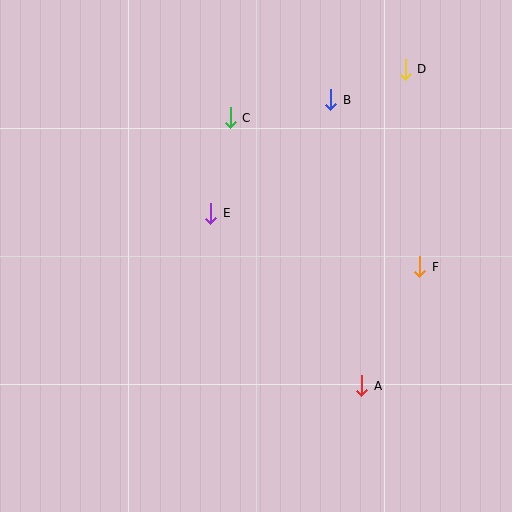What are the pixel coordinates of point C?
Point C is at (230, 118).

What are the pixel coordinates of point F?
Point F is at (420, 267).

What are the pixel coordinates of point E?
Point E is at (211, 213).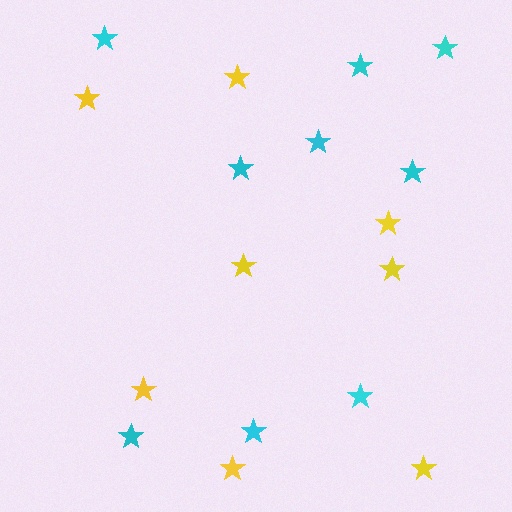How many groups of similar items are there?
There are 2 groups: one group of cyan stars (9) and one group of yellow stars (8).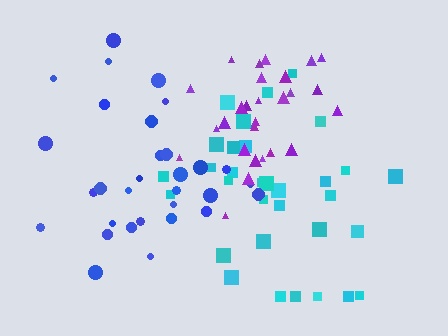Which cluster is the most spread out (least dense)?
Cyan.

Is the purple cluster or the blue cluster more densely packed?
Purple.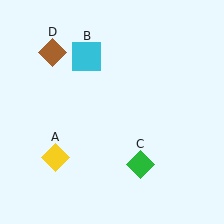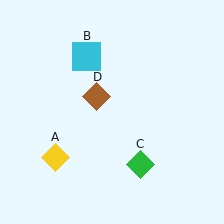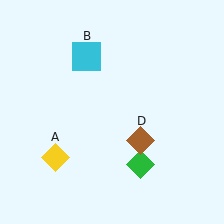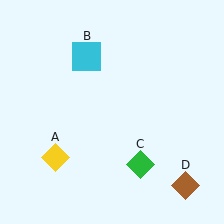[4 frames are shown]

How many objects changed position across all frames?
1 object changed position: brown diamond (object D).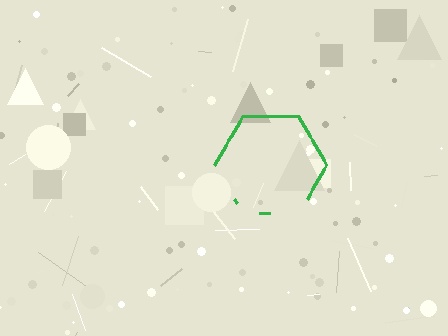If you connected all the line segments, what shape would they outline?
They would outline a hexagon.